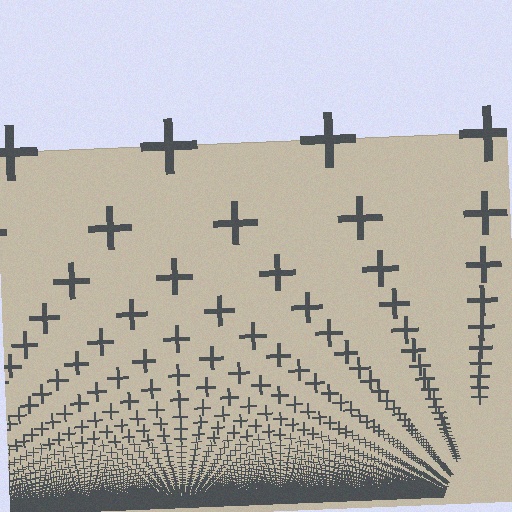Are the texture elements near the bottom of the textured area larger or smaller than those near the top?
Smaller. The gradient is inverted — elements near the bottom are smaller and denser.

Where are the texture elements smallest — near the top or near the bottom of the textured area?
Near the bottom.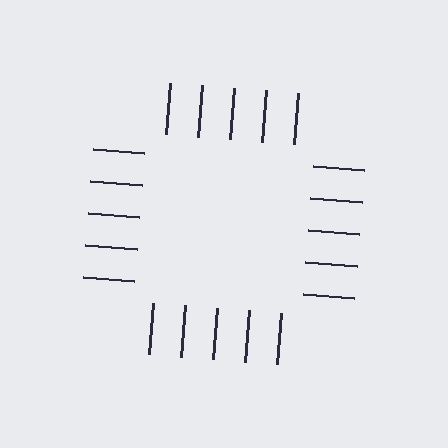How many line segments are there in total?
20 — 5 along each of the 4 edges.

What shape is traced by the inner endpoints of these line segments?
An illusory square — the line segments terminate on its edges but no continuous stroke is drawn.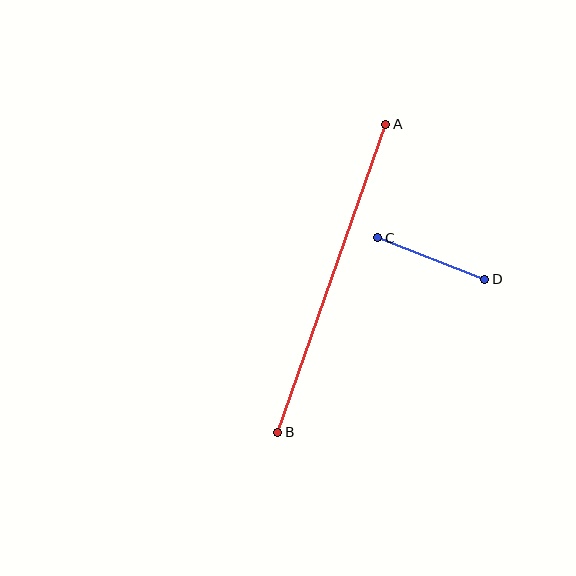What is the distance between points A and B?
The distance is approximately 327 pixels.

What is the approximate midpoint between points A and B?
The midpoint is at approximately (332, 278) pixels.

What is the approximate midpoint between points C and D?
The midpoint is at approximately (431, 258) pixels.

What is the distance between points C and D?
The distance is approximately 115 pixels.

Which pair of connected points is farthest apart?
Points A and B are farthest apart.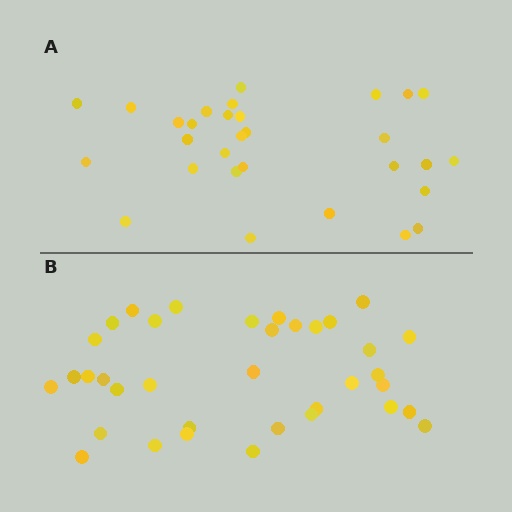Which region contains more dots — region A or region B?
Region B (the bottom region) has more dots.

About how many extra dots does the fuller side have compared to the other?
Region B has about 6 more dots than region A.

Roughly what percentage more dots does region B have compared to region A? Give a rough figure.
About 20% more.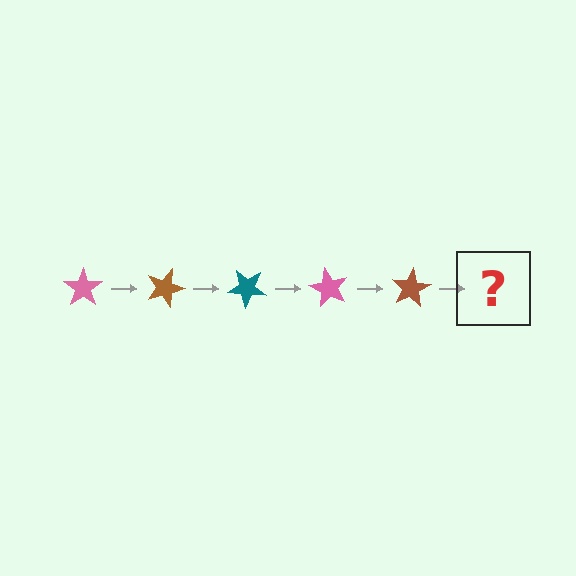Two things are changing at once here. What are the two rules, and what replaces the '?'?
The two rules are that it rotates 20 degrees each step and the color cycles through pink, brown, and teal. The '?' should be a teal star, rotated 100 degrees from the start.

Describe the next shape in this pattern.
It should be a teal star, rotated 100 degrees from the start.